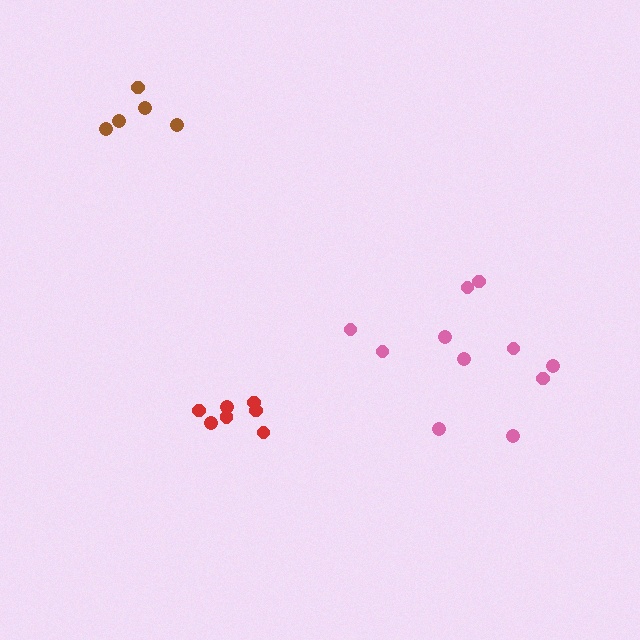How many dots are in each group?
Group 1: 11 dots, Group 2: 7 dots, Group 3: 5 dots (23 total).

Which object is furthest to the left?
The brown cluster is leftmost.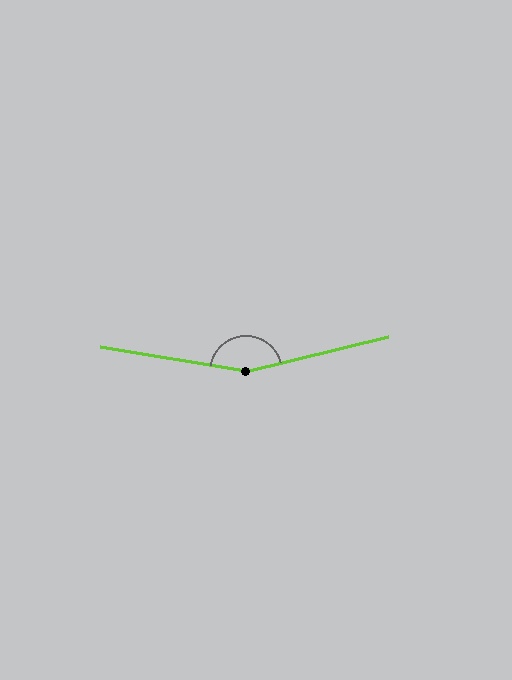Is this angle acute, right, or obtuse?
It is obtuse.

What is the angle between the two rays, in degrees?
Approximately 156 degrees.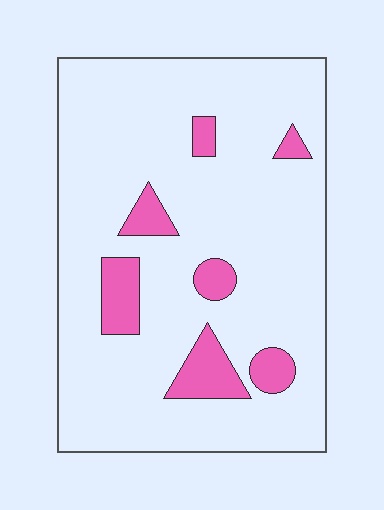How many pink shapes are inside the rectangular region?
7.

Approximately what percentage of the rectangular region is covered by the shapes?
Approximately 10%.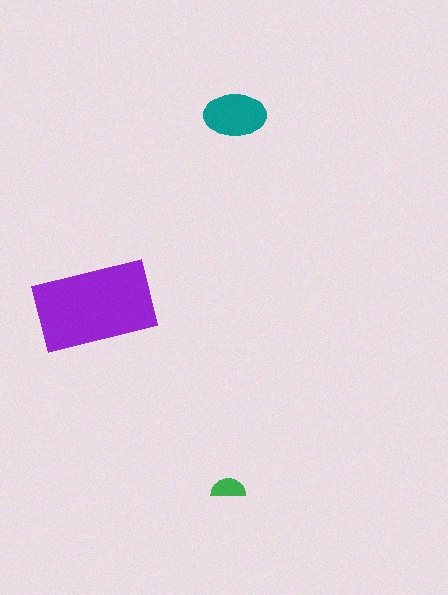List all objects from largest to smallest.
The purple rectangle, the teal ellipse, the green semicircle.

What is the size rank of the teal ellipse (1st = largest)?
2nd.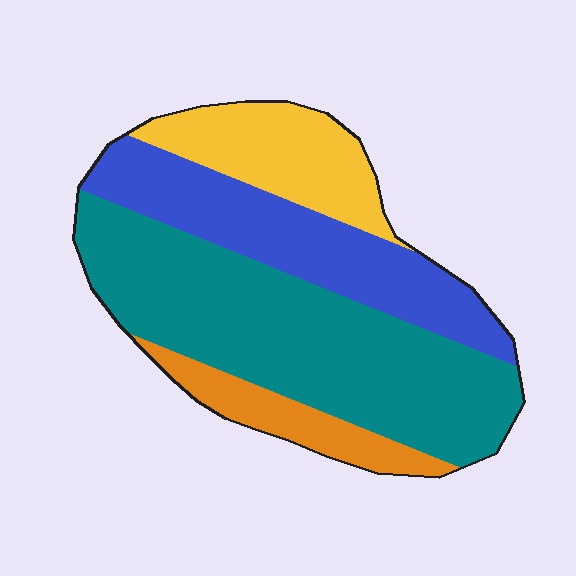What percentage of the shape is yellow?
Yellow takes up about one sixth (1/6) of the shape.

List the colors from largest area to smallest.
From largest to smallest: teal, blue, yellow, orange.